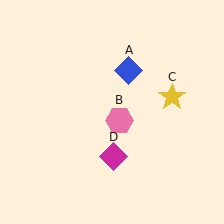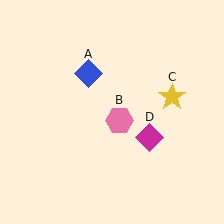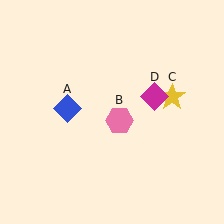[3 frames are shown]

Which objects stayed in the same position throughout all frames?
Pink hexagon (object B) and yellow star (object C) remained stationary.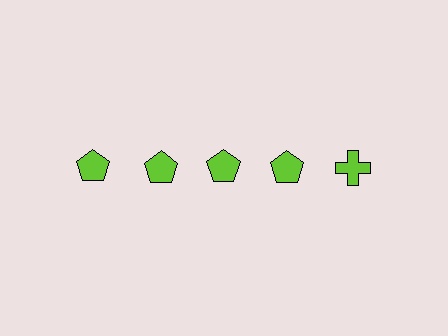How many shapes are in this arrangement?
There are 5 shapes arranged in a grid pattern.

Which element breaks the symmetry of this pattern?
The lime cross in the top row, rightmost column breaks the symmetry. All other shapes are lime pentagons.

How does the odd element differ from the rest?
It has a different shape: cross instead of pentagon.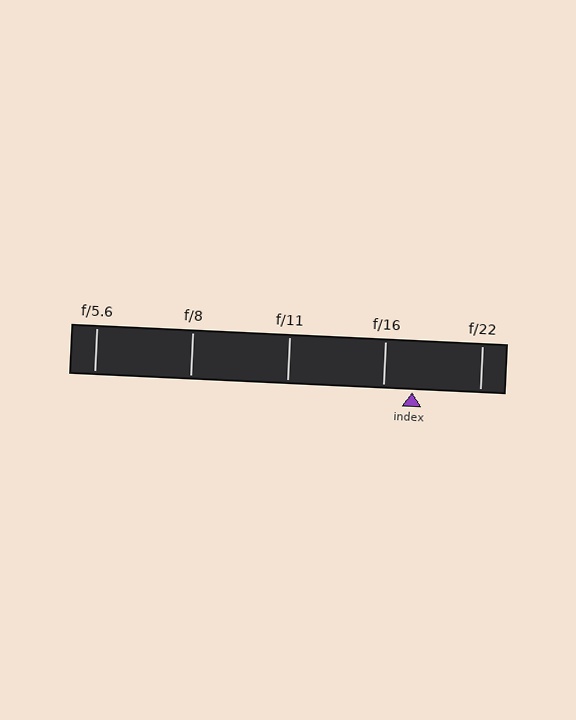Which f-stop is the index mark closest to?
The index mark is closest to f/16.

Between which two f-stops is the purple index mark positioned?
The index mark is between f/16 and f/22.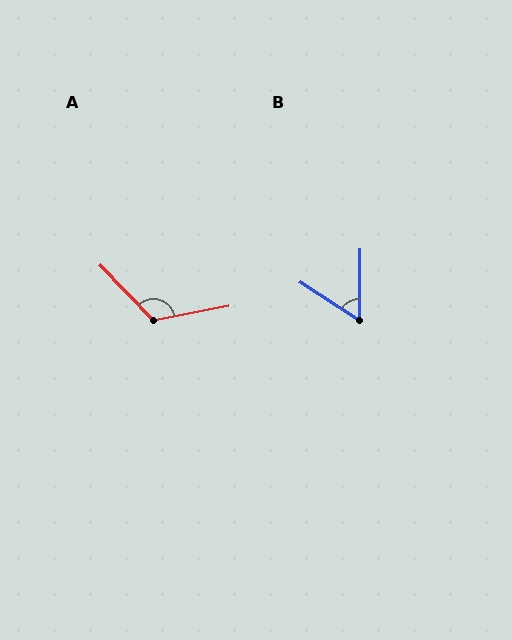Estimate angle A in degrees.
Approximately 124 degrees.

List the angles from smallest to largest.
B (57°), A (124°).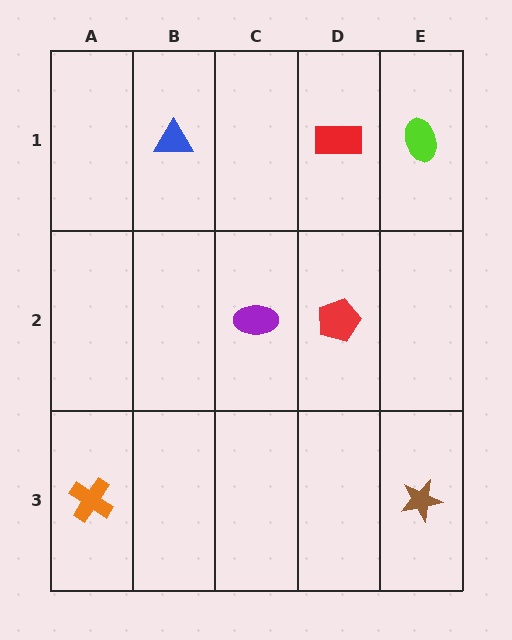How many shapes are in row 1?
3 shapes.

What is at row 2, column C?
A purple ellipse.